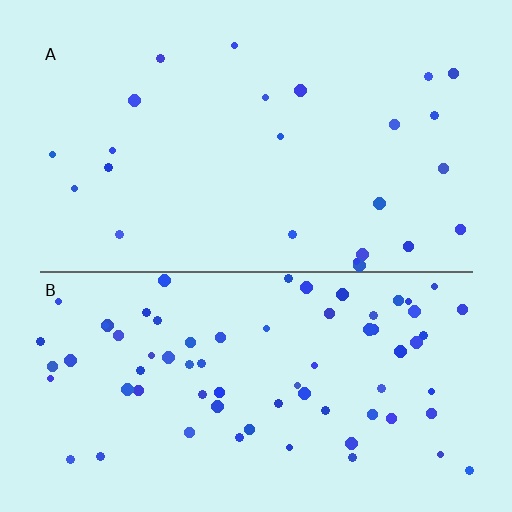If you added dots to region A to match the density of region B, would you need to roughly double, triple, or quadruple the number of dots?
Approximately triple.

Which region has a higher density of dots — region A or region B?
B (the bottom).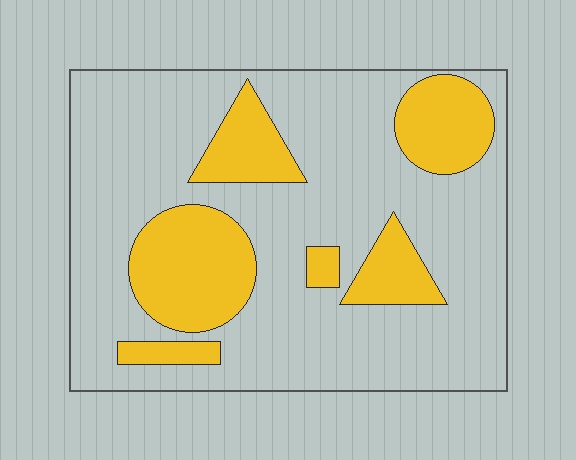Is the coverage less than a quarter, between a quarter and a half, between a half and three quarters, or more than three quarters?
Between a quarter and a half.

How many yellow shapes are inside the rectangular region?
6.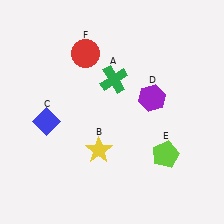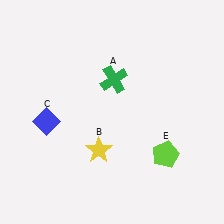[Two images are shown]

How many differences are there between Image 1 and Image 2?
There are 2 differences between the two images.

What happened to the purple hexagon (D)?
The purple hexagon (D) was removed in Image 2. It was in the top-right area of Image 1.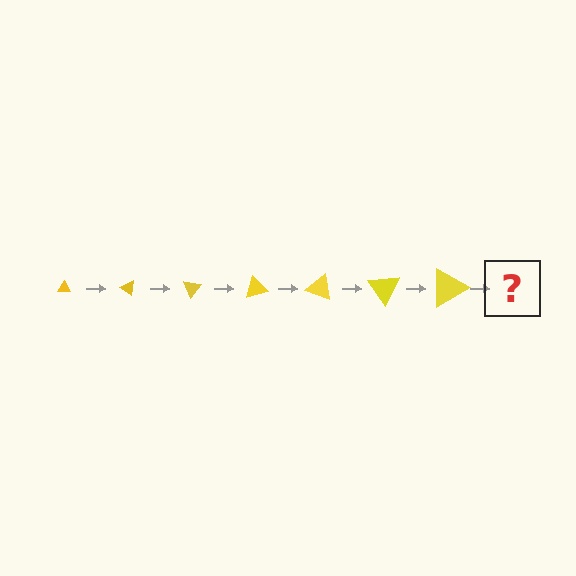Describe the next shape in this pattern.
It should be a triangle, larger than the previous one and rotated 245 degrees from the start.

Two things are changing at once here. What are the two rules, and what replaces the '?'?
The two rules are that the triangle grows larger each step and it rotates 35 degrees each step. The '?' should be a triangle, larger than the previous one and rotated 245 degrees from the start.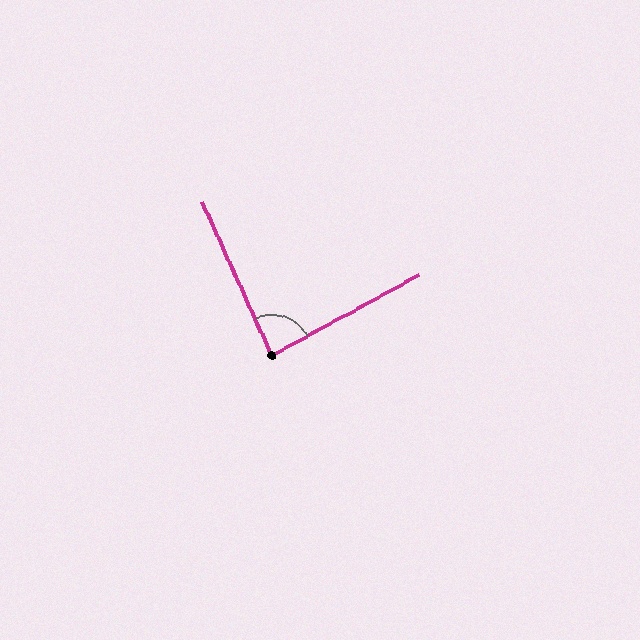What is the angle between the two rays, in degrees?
Approximately 86 degrees.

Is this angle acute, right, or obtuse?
It is approximately a right angle.